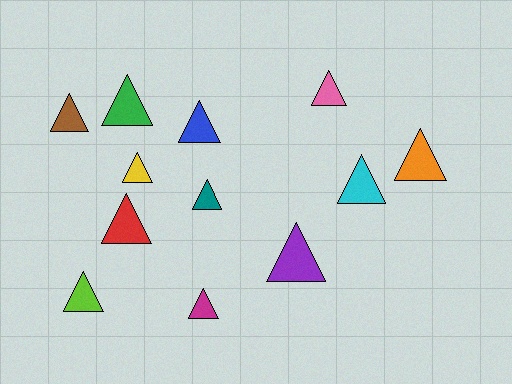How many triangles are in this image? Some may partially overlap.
There are 12 triangles.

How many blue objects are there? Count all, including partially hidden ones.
There is 1 blue object.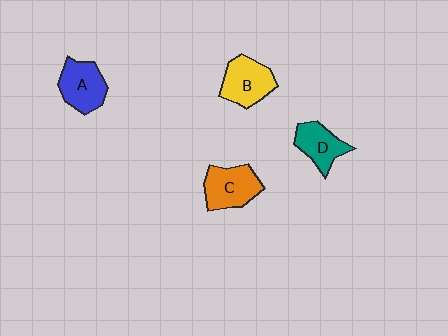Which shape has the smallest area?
Shape D (teal).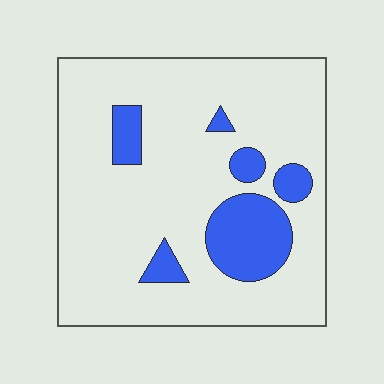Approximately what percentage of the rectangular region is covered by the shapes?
Approximately 15%.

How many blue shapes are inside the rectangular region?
6.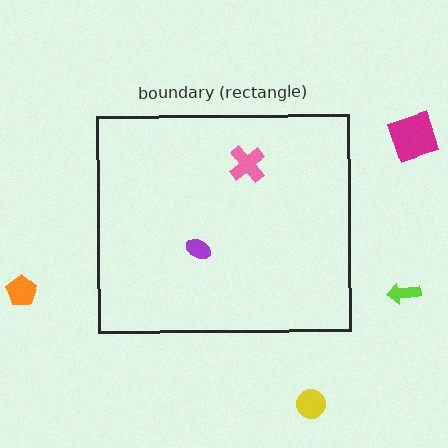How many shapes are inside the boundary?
2 inside, 4 outside.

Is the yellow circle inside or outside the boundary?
Outside.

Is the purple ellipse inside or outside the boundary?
Inside.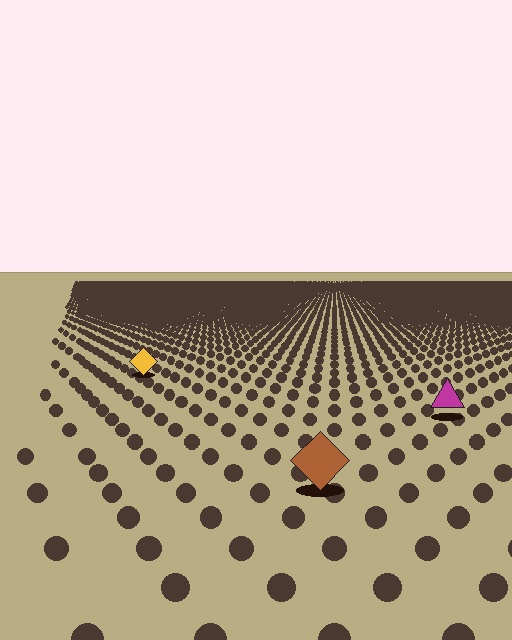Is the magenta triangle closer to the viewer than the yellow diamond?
Yes. The magenta triangle is closer — you can tell from the texture gradient: the ground texture is coarser near it.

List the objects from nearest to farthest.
From nearest to farthest: the brown diamond, the magenta triangle, the yellow diamond.